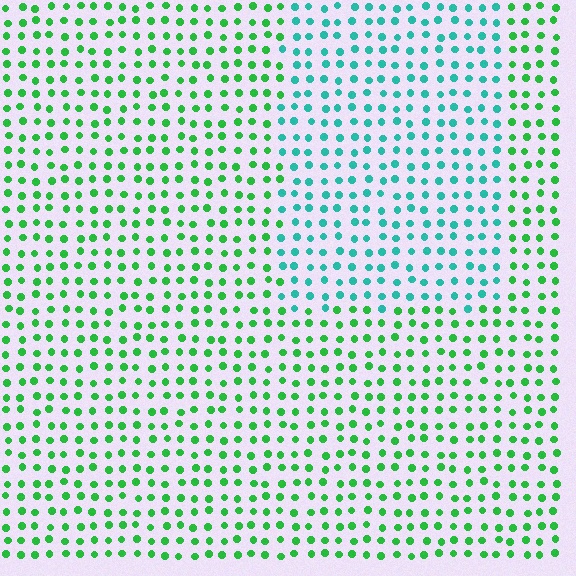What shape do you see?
I see a rectangle.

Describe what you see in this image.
The image is filled with small green elements in a uniform arrangement. A rectangle-shaped region is visible where the elements are tinted to a slightly different hue, forming a subtle color boundary.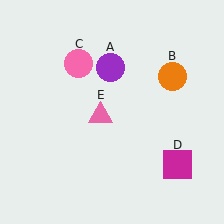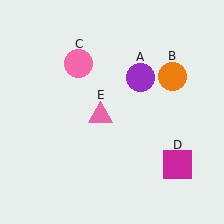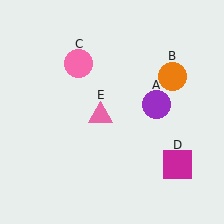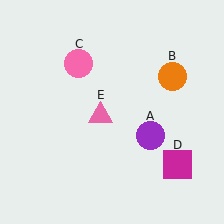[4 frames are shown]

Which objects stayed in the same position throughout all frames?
Orange circle (object B) and pink circle (object C) and magenta square (object D) and pink triangle (object E) remained stationary.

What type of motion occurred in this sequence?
The purple circle (object A) rotated clockwise around the center of the scene.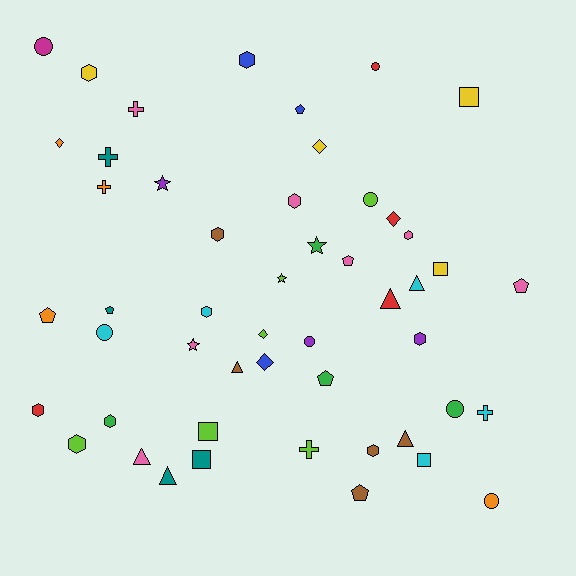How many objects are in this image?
There are 50 objects.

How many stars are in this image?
There are 4 stars.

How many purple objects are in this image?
There are 3 purple objects.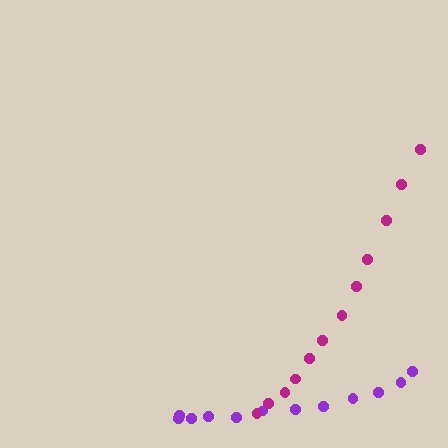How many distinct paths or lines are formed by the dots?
There are 2 distinct paths.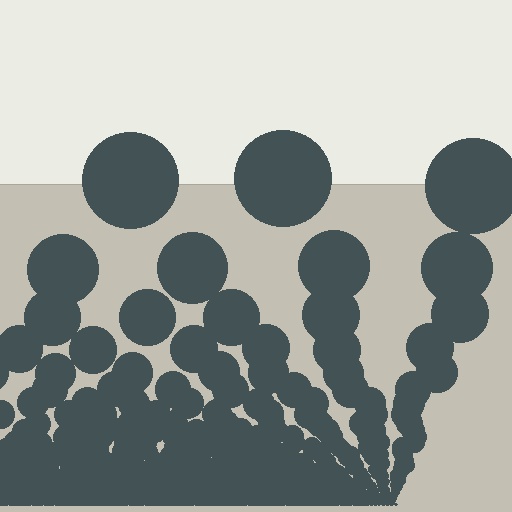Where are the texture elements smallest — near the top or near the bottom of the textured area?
Near the bottom.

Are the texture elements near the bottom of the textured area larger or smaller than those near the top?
Smaller. The gradient is inverted — elements near the bottom are smaller and denser.